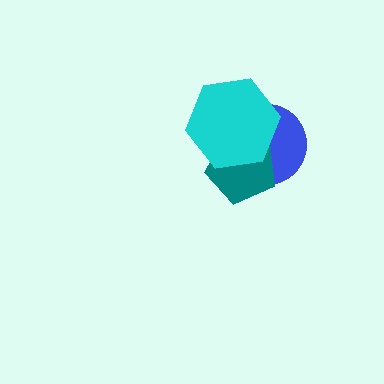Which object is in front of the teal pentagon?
The cyan hexagon is in front of the teal pentagon.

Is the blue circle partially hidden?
Yes, it is partially covered by another shape.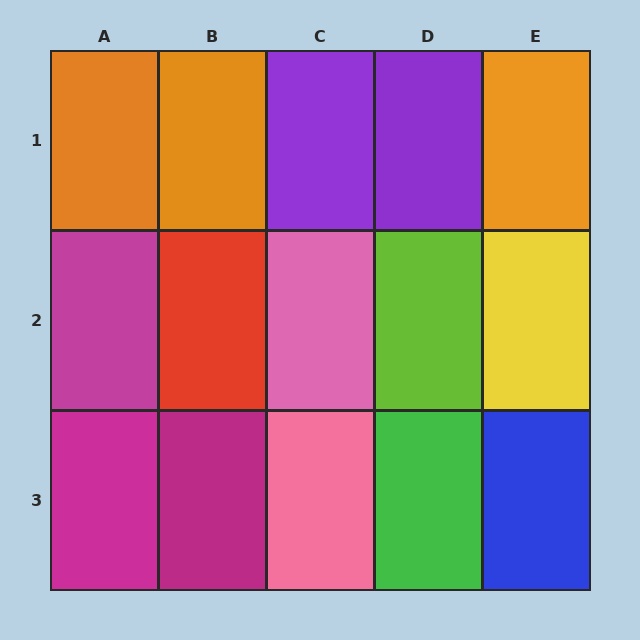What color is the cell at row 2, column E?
Yellow.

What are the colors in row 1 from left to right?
Orange, orange, purple, purple, orange.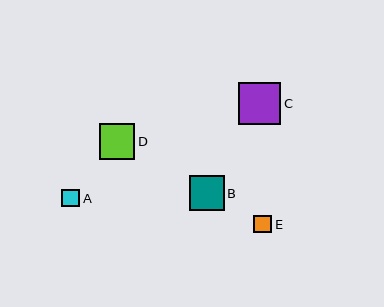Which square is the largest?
Square C is the largest with a size of approximately 42 pixels.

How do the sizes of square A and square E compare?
Square A and square E are approximately the same size.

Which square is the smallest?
Square E is the smallest with a size of approximately 18 pixels.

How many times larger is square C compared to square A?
Square C is approximately 2.3 times the size of square A.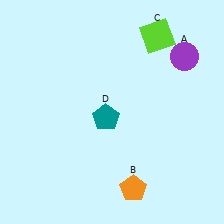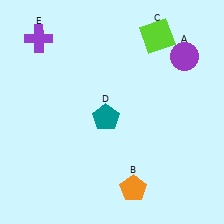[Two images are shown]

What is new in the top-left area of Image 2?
A purple cross (E) was added in the top-left area of Image 2.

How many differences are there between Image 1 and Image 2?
There is 1 difference between the two images.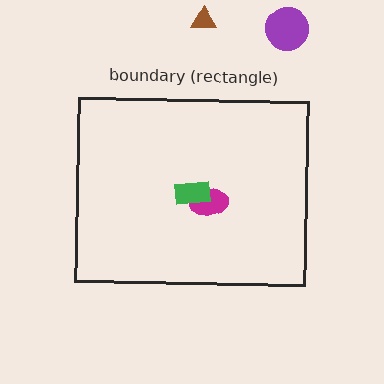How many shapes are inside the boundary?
2 inside, 2 outside.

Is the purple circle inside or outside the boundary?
Outside.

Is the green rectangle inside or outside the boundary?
Inside.